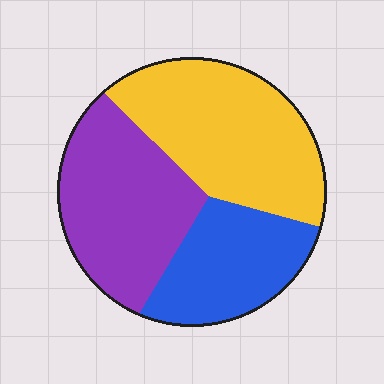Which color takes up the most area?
Yellow, at roughly 40%.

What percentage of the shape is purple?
Purple takes up between a quarter and a half of the shape.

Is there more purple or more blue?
Purple.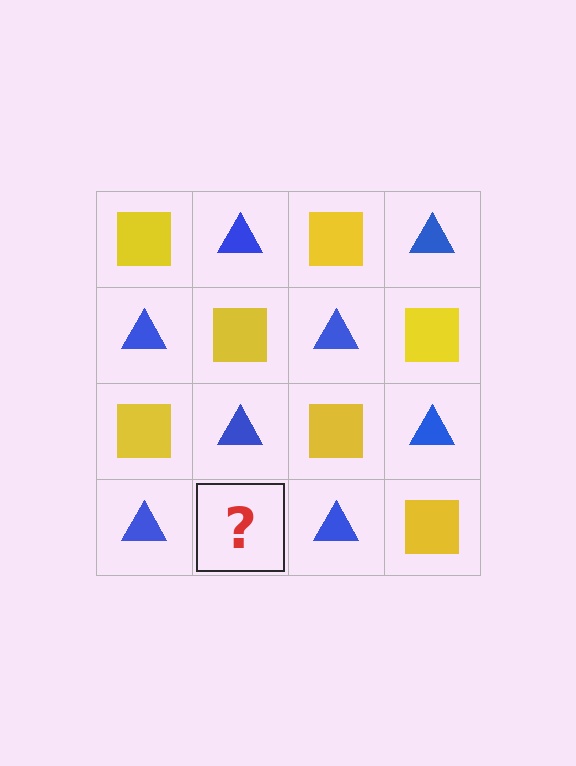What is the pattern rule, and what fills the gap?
The rule is that it alternates yellow square and blue triangle in a checkerboard pattern. The gap should be filled with a yellow square.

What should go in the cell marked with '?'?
The missing cell should contain a yellow square.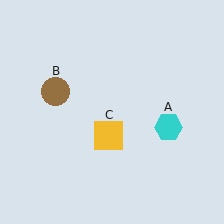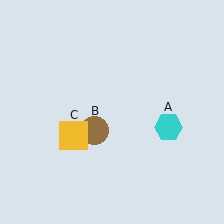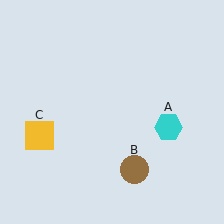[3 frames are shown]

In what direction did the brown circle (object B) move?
The brown circle (object B) moved down and to the right.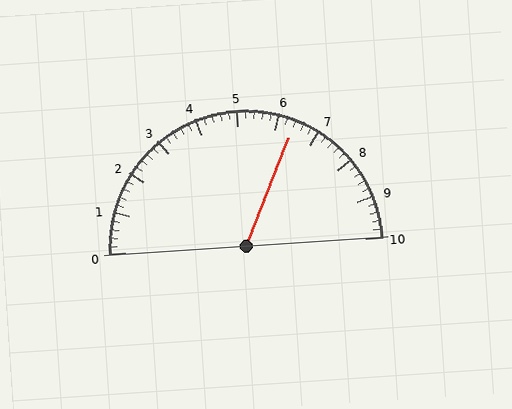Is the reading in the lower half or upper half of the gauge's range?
The reading is in the upper half of the range (0 to 10).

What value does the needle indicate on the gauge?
The needle indicates approximately 6.4.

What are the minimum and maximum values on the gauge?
The gauge ranges from 0 to 10.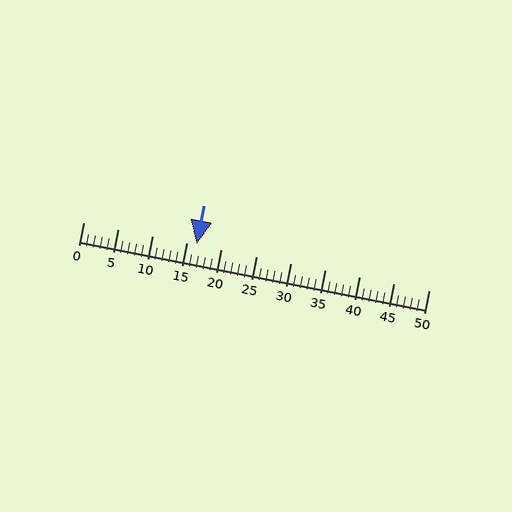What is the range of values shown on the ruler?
The ruler shows values from 0 to 50.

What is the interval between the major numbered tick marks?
The major tick marks are spaced 5 units apart.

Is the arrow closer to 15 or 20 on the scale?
The arrow is closer to 15.